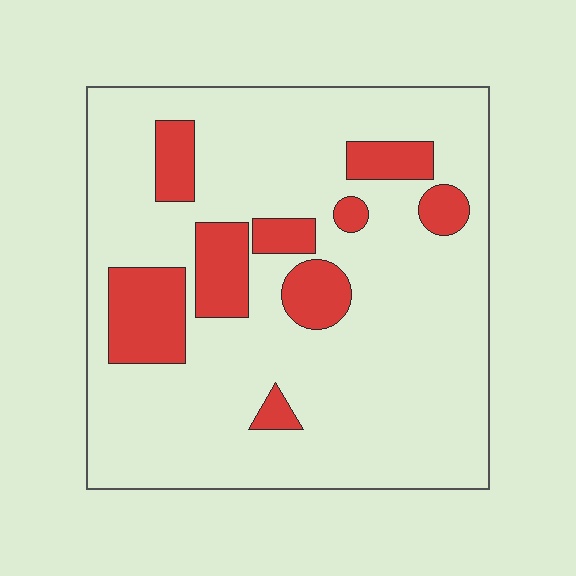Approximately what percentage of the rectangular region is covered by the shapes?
Approximately 20%.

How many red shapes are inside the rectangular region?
9.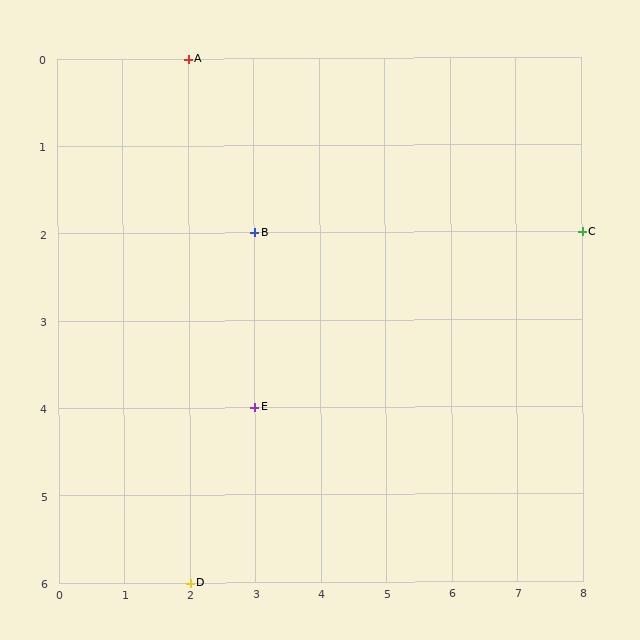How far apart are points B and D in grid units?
Points B and D are 1 column and 4 rows apart (about 4.1 grid units diagonally).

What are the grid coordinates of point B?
Point B is at grid coordinates (3, 2).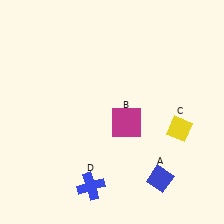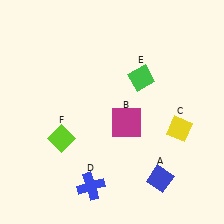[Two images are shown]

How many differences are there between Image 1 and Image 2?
There are 2 differences between the two images.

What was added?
A green diamond (E), a lime diamond (F) were added in Image 2.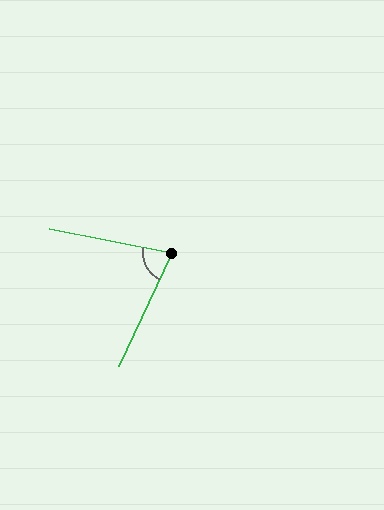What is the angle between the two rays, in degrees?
Approximately 76 degrees.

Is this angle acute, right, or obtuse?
It is acute.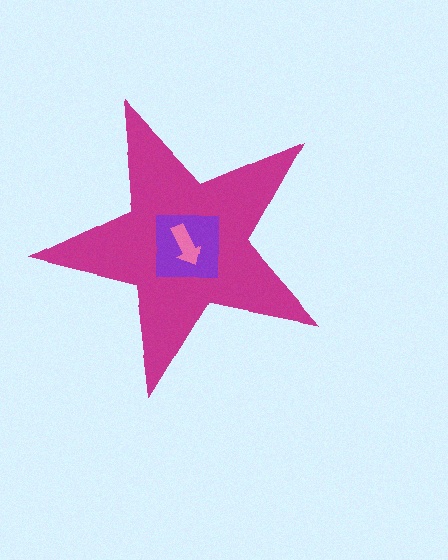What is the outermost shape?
The magenta star.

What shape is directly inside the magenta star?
The purple square.